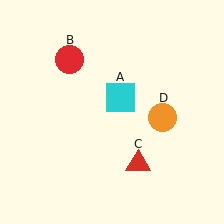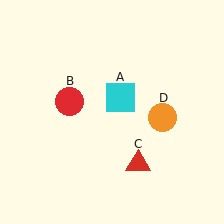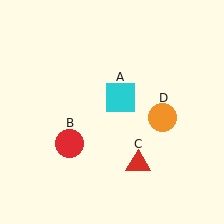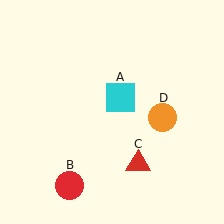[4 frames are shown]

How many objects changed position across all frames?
1 object changed position: red circle (object B).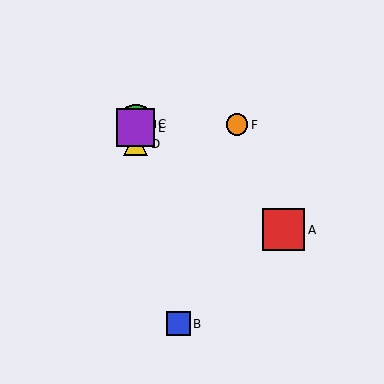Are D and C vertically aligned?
Yes, both are at x≈136.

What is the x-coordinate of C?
Object C is at x≈136.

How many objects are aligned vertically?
3 objects (C, D, E) are aligned vertically.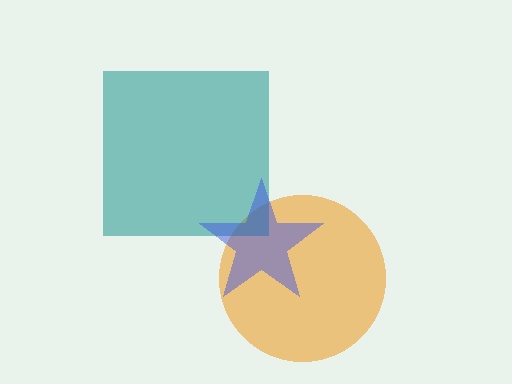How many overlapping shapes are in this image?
There are 3 overlapping shapes in the image.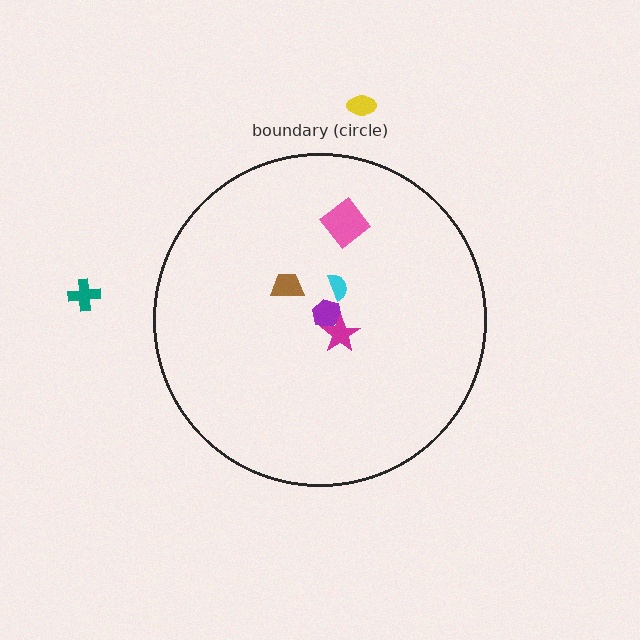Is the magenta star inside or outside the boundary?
Inside.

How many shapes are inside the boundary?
5 inside, 2 outside.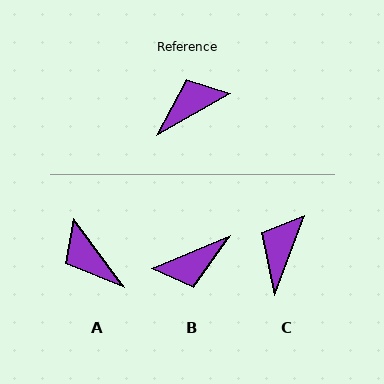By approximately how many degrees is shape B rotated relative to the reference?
Approximately 173 degrees counter-clockwise.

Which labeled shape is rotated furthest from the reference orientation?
B, about 173 degrees away.